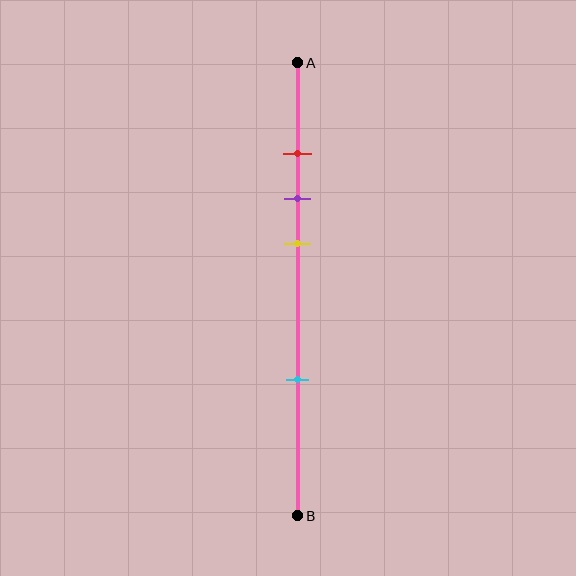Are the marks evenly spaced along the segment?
No, the marks are not evenly spaced.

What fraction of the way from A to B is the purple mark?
The purple mark is approximately 30% (0.3) of the way from A to B.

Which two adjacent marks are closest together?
The red and purple marks are the closest adjacent pair.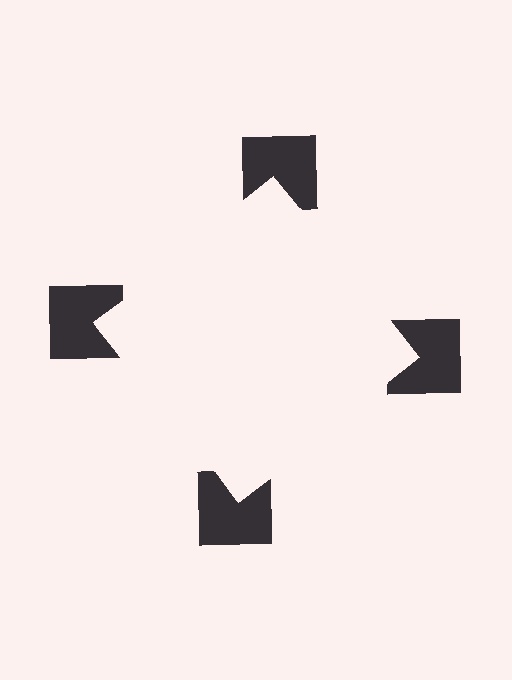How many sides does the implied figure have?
4 sides.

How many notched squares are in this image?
There are 4 — one at each vertex of the illusory square.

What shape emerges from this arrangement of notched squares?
An illusory square — its edges are inferred from the aligned wedge cuts in the notched squares, not physically drawn.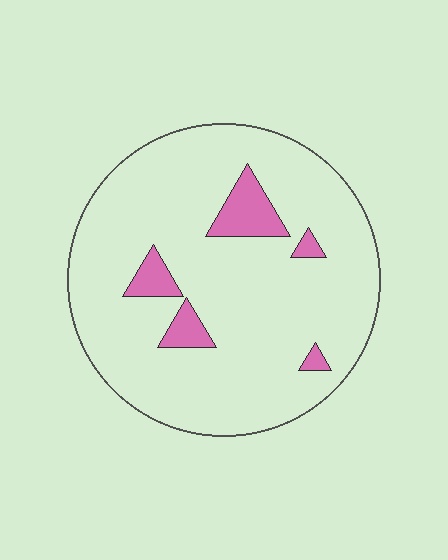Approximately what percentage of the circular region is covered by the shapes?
Approximately 10%.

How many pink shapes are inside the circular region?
5.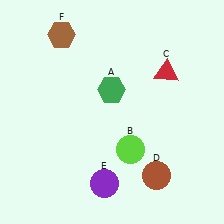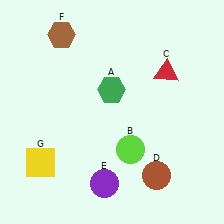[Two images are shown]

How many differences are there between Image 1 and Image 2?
There is 1 difference between the two images.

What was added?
A yellow square (G) was added in Image 2.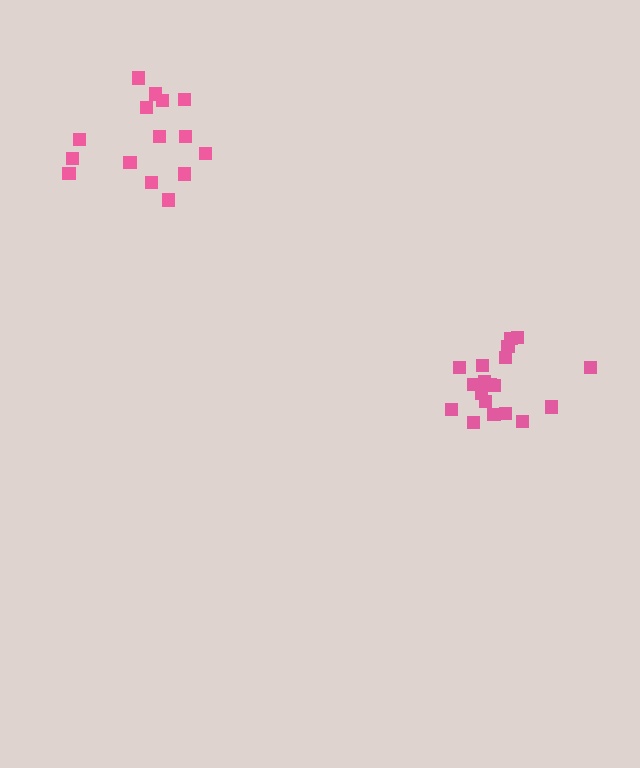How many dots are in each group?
Group 1: 15 dots, Group 2: 19 dots (34 total).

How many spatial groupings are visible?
There are 2 spatial groupings.